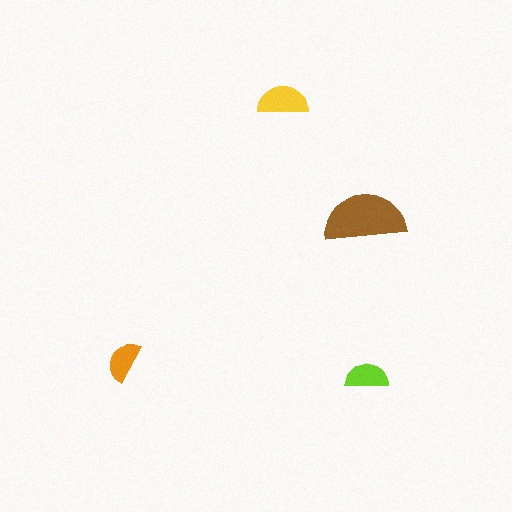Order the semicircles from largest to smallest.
the brown one, the yellow one, the lime one, the orange one.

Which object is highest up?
The yellow semicircle is topmost.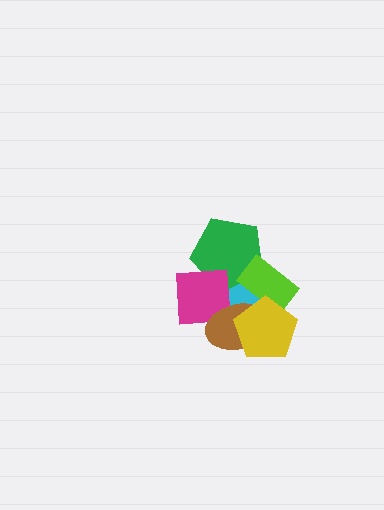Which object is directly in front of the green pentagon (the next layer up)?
The magenta square is directly in front of the green pentagon.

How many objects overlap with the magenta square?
3 objects overlap with the magenta square.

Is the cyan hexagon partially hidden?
Yes, it is partially covered by another shape.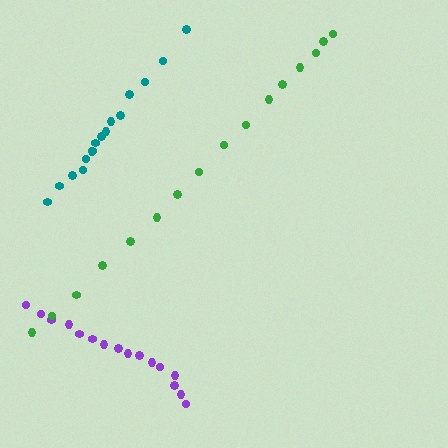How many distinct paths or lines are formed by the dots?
There are 3 distinct paths.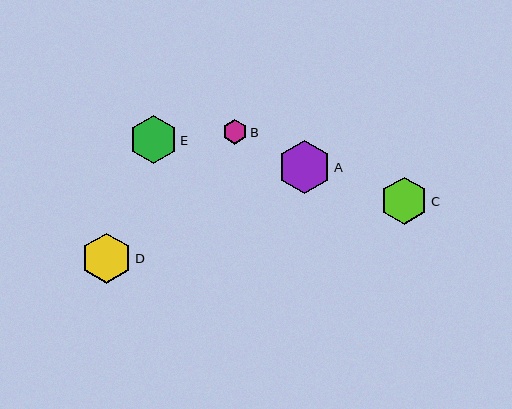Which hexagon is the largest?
Hexagon A is the largest with a size of approximately 53 pixels.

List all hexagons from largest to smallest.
From largest to smallest: A, D, E, C, B.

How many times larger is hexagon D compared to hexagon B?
Hexagon D is approximately 2.0 times the size of hexagon B.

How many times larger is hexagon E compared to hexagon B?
Hexagon E is approximately 1.9 times the size of hexagon B.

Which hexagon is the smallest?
Hexagon B is the smallest with a size of approximately 25 pixels.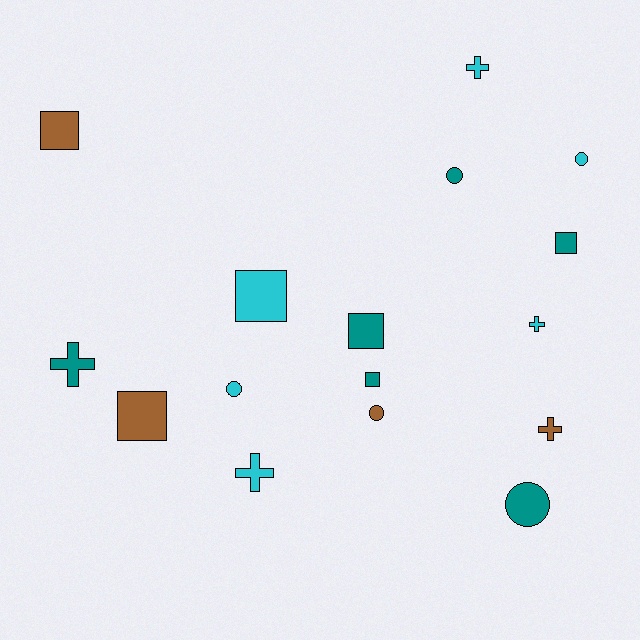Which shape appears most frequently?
Square, with 6 objects.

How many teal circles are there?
There are 2 teal circles.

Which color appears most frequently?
Teal, with 6 objects.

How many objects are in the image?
There are 16 objects.